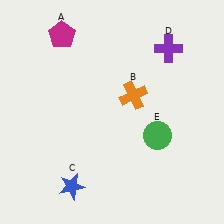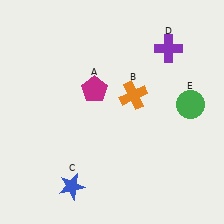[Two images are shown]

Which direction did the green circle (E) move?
The green circle (E) moved right.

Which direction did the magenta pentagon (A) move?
The magenta pentagon (A) moved down.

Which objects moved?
The objects that moved are: the magenta pentagon (A), the green circle (E).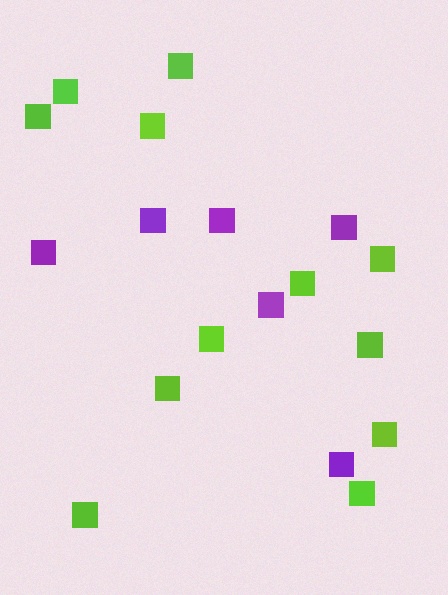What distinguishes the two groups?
There are 2 groups: one group of purple squares (6) and one group of lime squares (12).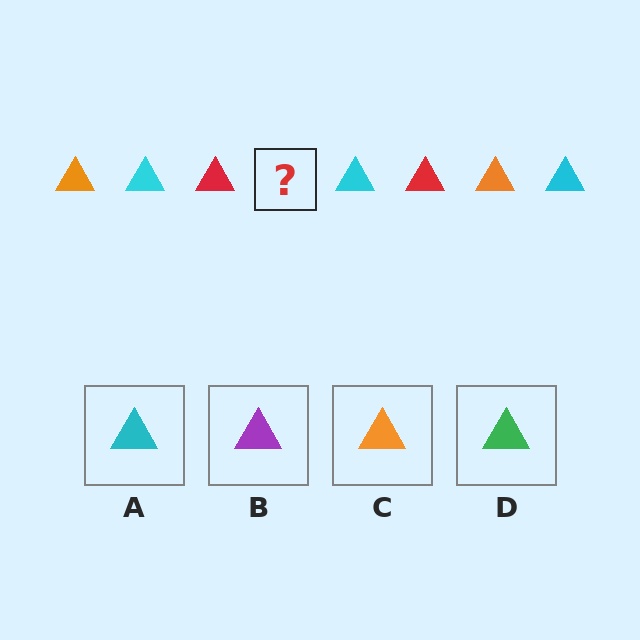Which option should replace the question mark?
Option C.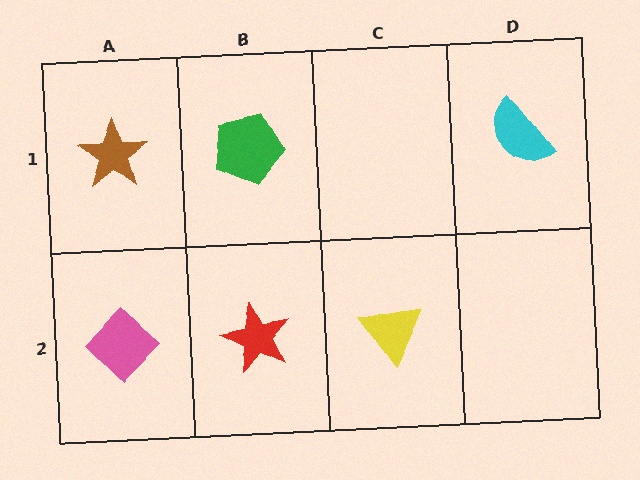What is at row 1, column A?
A brown star.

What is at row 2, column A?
A pink diamond.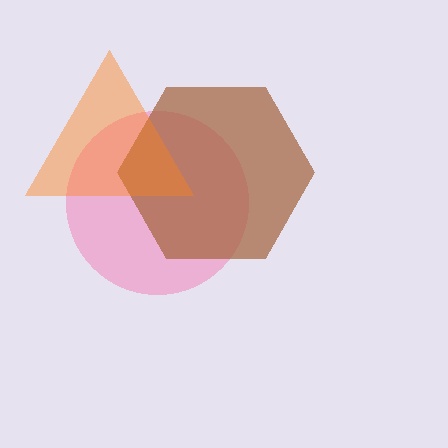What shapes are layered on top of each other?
The layered shapes are: a pink circle, a brown hexagon, an orange triangle.